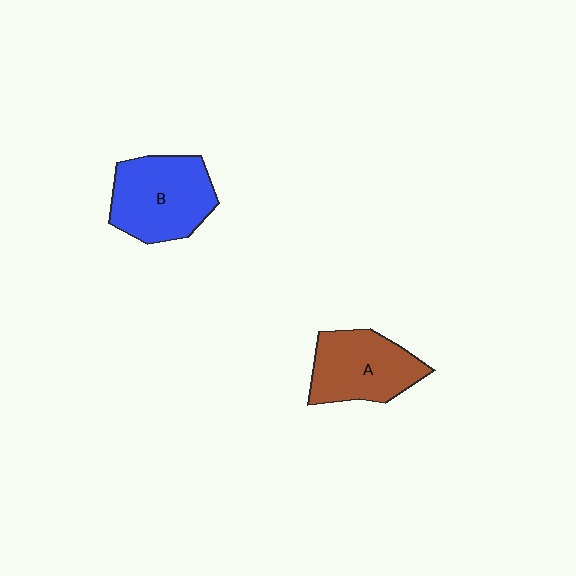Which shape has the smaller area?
Shape A (brown).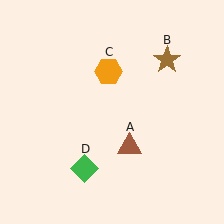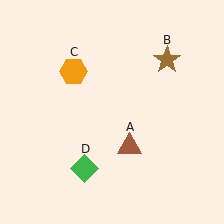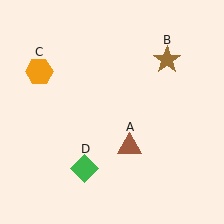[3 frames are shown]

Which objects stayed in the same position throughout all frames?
Brown triangle (object A) and brown star (object B) and green diamond (object D) remained stationary.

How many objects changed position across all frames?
1 object changed position: orange hexagon (object C).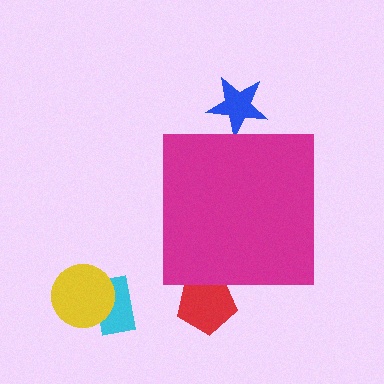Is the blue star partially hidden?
Yes, the blue star is partially hidden behind the magenta square.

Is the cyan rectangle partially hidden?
No, the cyan rectangle is fully visible.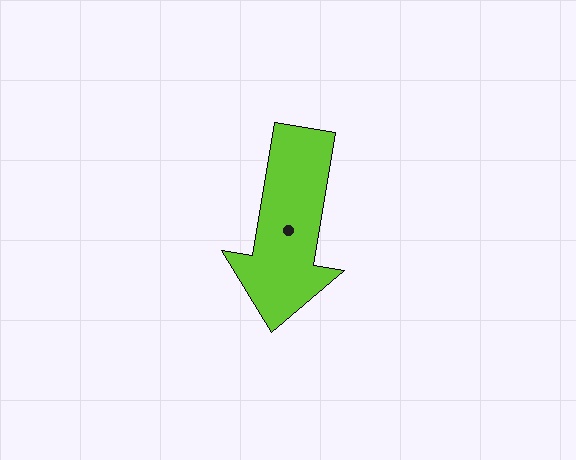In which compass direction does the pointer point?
South.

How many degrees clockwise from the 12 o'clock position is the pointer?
Approximately 189 degrees.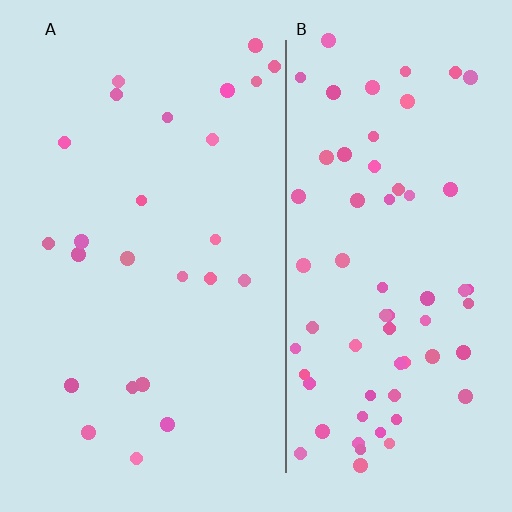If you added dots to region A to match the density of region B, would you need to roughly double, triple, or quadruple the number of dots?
Approximately triple.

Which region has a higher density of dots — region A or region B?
B (the right).